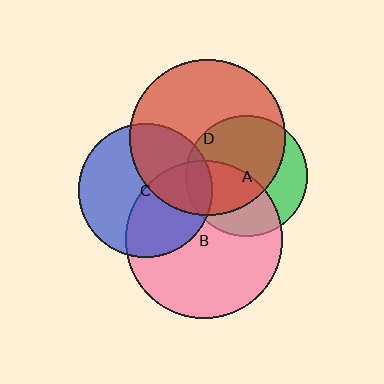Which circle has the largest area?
Circle B (pink).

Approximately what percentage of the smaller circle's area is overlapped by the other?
Approximately 40%.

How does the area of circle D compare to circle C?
Approximately 1.3 times.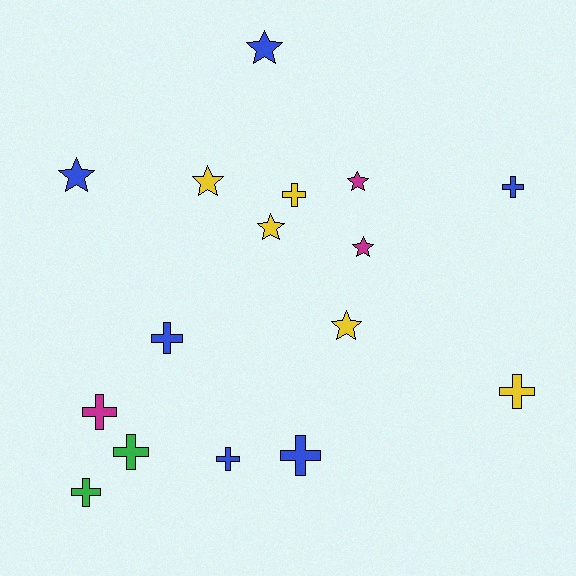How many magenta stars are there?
There are 2 magenta stars.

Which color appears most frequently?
Blue, with 6 objects.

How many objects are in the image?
There are 16 objects.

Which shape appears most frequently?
Cross, with 9 objects.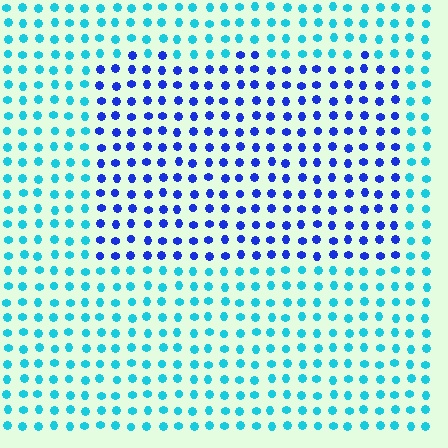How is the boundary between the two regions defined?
The boundary is defined purely by a slight shift in hue (about 47 degrees). Spacing, size, and orientation are identical on both sides.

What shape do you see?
I see a rectangle.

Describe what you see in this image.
The image is filled with small cyan elements in a uniform arrangement. A rectangle-shaped region is visible where the elements are tinted to a slightly different hue, forming a subtle color boundary.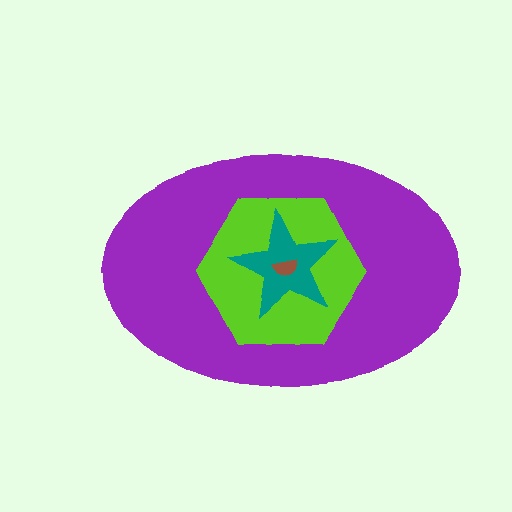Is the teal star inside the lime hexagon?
Yes.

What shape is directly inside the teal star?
The brown semicircle.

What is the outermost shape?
The purple ellipse.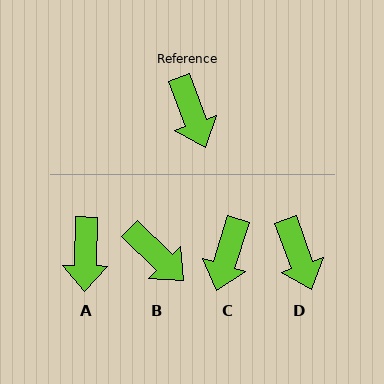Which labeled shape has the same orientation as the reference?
D.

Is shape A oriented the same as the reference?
No, it is off by about 21 degrees.